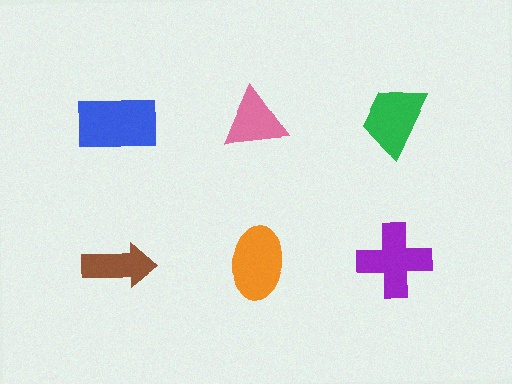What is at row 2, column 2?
An orange ellipse.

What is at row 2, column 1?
A brown arrow.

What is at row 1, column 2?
A pink triangle.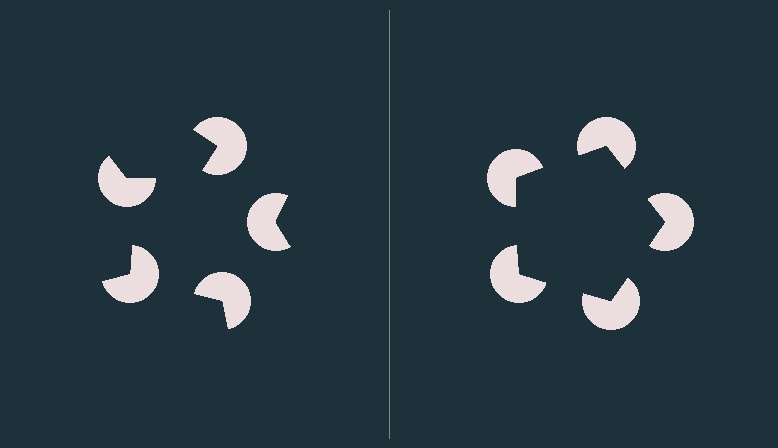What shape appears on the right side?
An illusory pentagon.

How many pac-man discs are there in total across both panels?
10 — 5 on each side.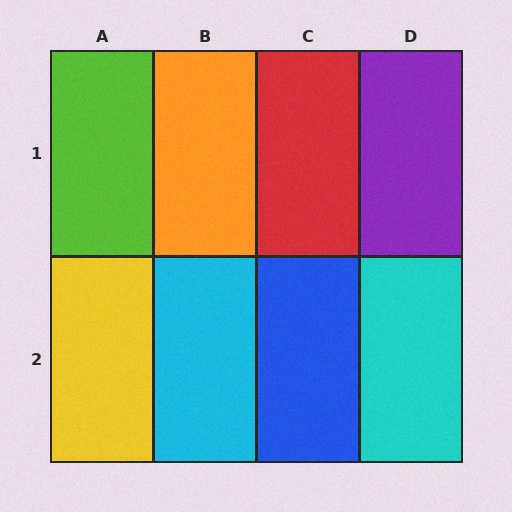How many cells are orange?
1 cell is orange.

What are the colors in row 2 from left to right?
Yellow, cyan, blue, cyan.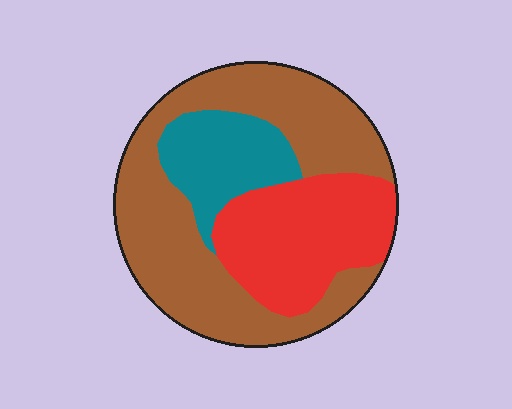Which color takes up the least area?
Teal, at roughly 15%.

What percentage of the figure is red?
Red covers 29% of the figure.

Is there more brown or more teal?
Brown.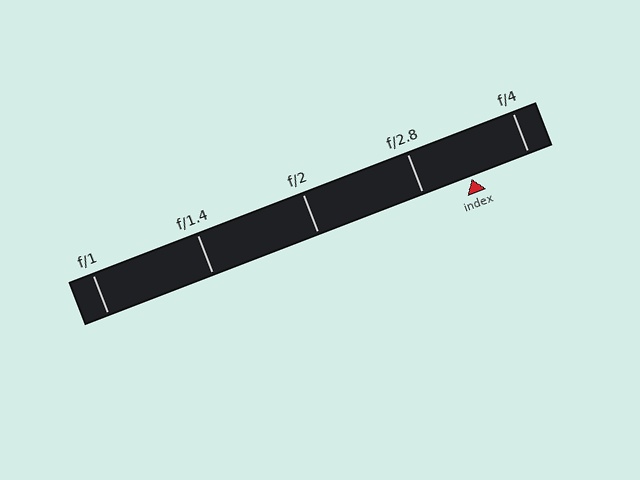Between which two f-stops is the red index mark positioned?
The index mark is between f/2.8 and f/4.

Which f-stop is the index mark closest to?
The index mark is closest to f/2.8.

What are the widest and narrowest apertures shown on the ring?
The widest aperture shown is f/1 and the narrowest is f/4.